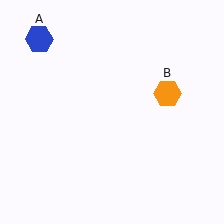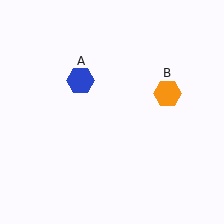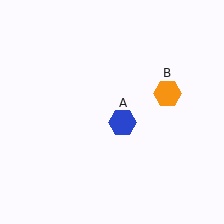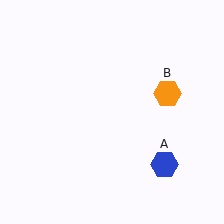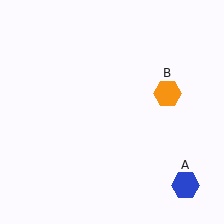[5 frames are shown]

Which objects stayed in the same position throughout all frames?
Orange hexagon (object B) remained stationary.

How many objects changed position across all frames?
1 object changed position: blue hexagon (object A).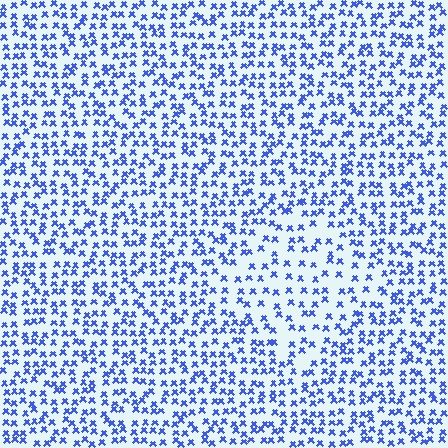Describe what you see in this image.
The image contains small blue elements arranged at two different densities. A diamond-shaped region is visible where the elements are less densely packed than the surrounding area.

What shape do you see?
I see a diamond.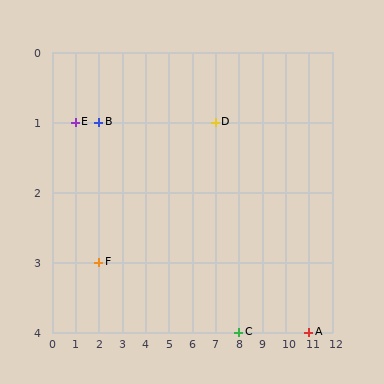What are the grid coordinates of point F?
Point F is at grid coordinates (2, 3).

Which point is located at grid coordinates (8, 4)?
Point C is at (8, 4).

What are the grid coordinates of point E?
Point E is at grid coordinates (1, 1).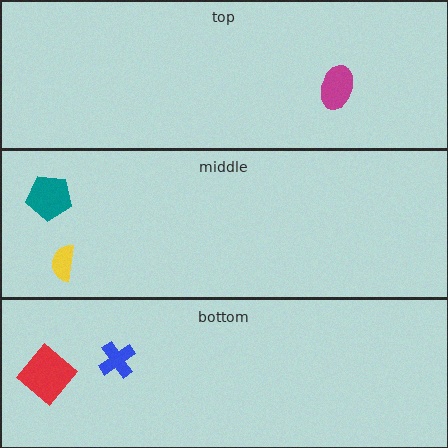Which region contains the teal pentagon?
The middle region.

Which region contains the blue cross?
The bottom region.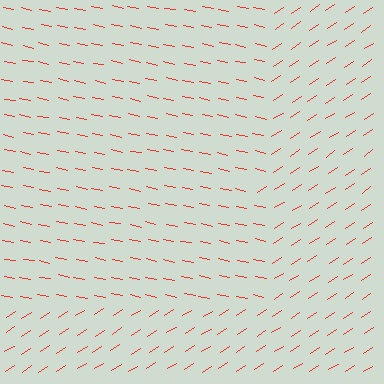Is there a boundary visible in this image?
Yes, there is a texture boundary formed by a change in line orientation.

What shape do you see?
I see a rectangle.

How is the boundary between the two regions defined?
The boundary is defined purely by a change in line orientation (approximately 45 degrees difference). All lines are the same color and thickness.